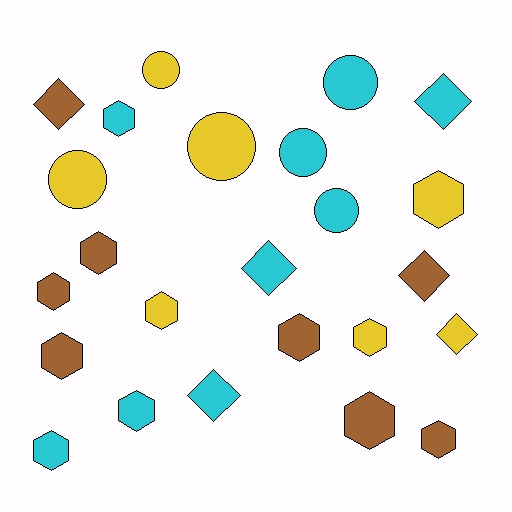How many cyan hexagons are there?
There are 3 cyan hexagons.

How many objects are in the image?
There are 24 objects.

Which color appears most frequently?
Cyan, with 9 objects.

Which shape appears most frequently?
Hexagon, with 12 objects.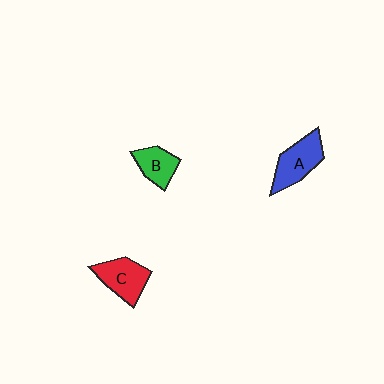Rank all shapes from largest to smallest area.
From largest to smallest: A (blue), C (red), B (green).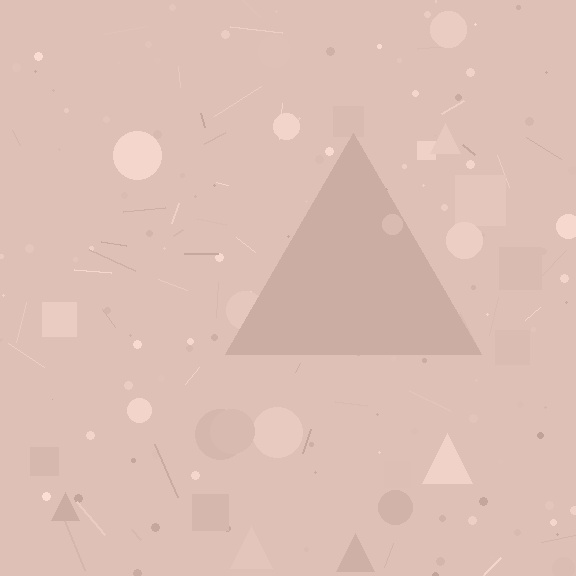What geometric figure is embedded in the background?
A triangle is embedded in the background.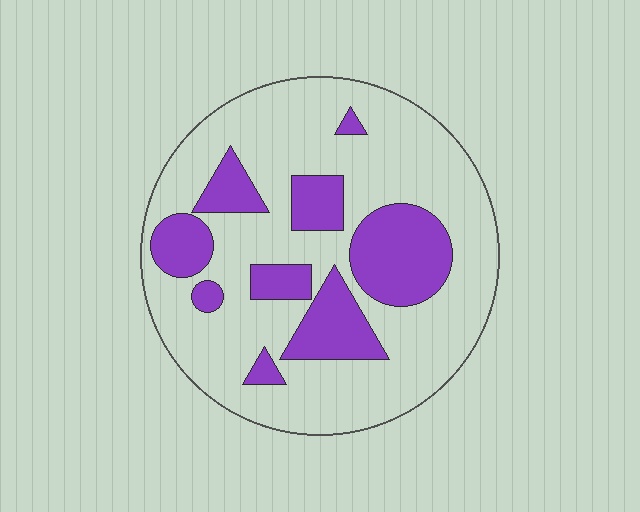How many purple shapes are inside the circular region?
9.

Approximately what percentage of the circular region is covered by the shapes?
Approximately 25%.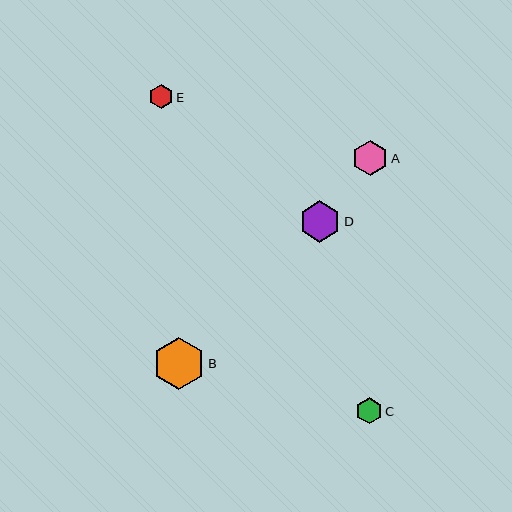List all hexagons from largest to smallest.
From largest to smallest: B, D, A, C, E.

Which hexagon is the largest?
Hexagon B is the largest with a size of approximately 52 pixels.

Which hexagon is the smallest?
Hexagon E is the smallest with a size of approximately 24 pixels.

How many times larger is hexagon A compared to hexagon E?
Hexagon A is approximately 1.5 times the size of hexagon E.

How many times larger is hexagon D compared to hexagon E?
Hexagon D is approximately 1.7 times the size of hexagon E.